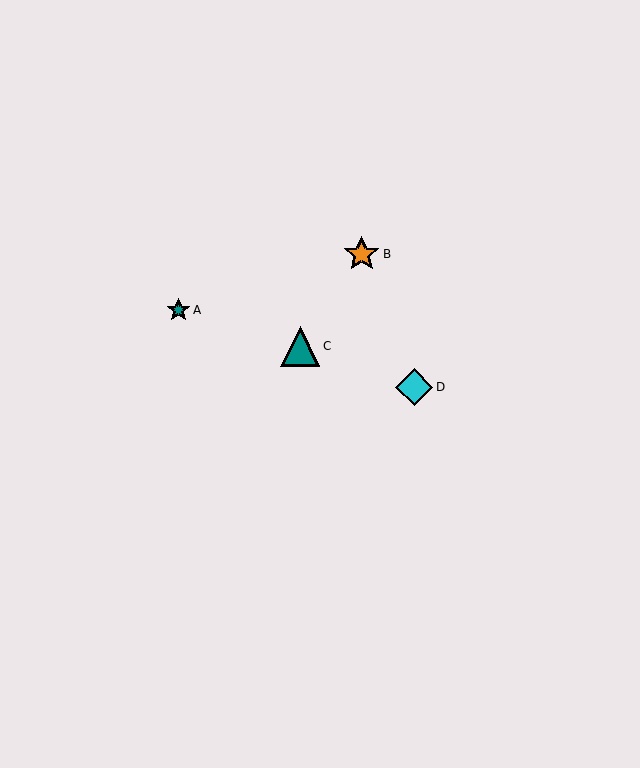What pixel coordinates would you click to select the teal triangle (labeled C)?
Click at (300, 346) to select the teal triangle C.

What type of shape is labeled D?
Shape D is a cyan diamond.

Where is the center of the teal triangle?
The center of the teal triangle is at (300, 346).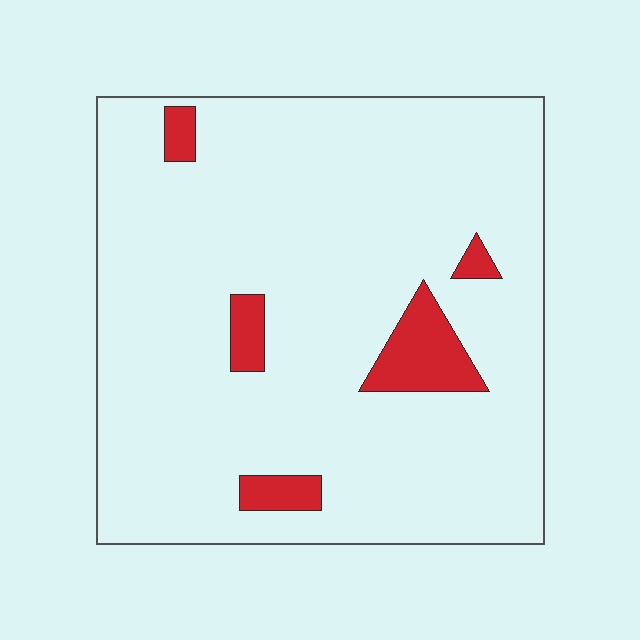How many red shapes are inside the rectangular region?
5.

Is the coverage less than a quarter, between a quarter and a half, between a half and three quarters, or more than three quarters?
Less than a quarter.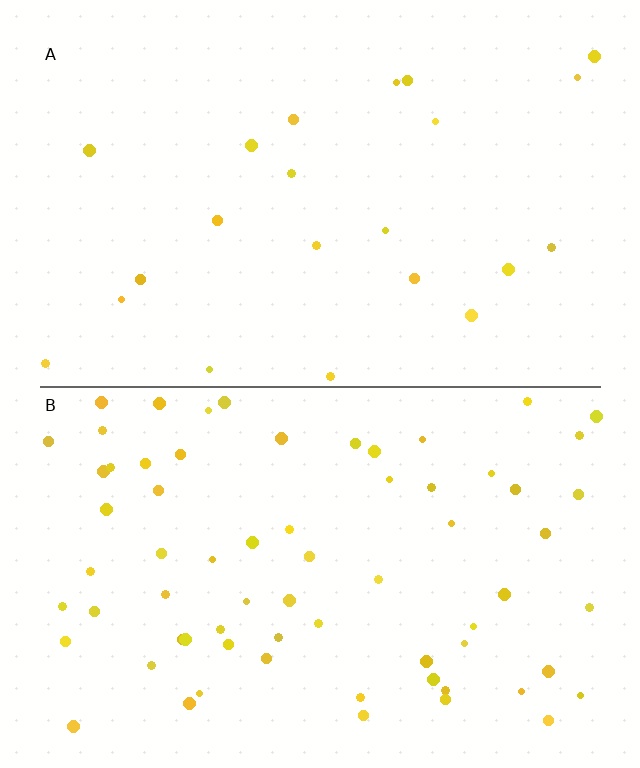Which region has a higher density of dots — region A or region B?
B (the bottom).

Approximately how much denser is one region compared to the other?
Approximately 3.1× — region B over region A.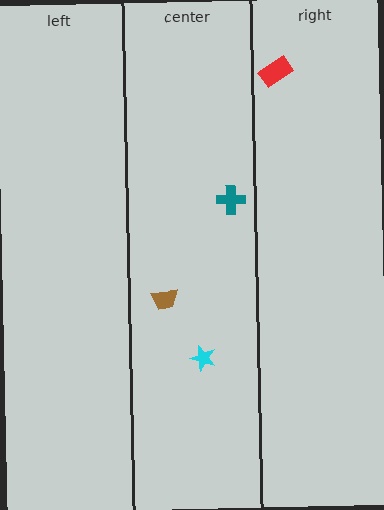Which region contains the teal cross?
The center region.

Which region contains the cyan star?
The center region.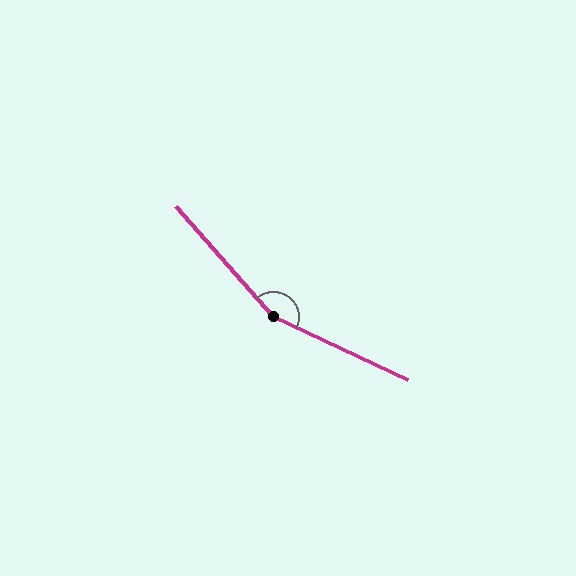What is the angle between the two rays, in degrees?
Approximately 157 degrees.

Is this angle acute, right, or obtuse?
It is obtuse.